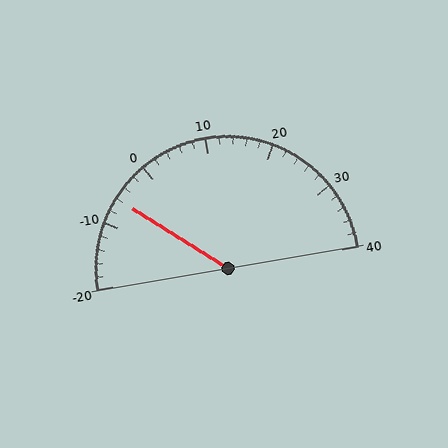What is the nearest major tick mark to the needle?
The nearest major tick mark is -10.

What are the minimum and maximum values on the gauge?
The gauge ranges from -20 to 40.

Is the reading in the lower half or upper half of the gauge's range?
The reading is in the lower half of the range (-20 to 40).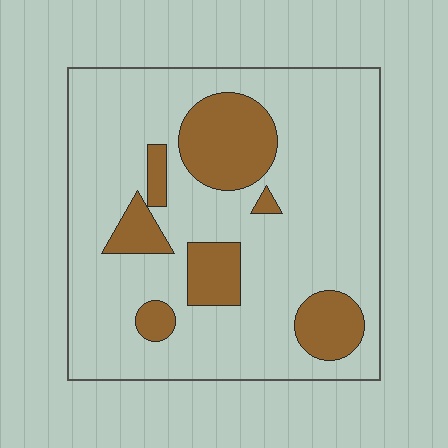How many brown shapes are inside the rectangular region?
7.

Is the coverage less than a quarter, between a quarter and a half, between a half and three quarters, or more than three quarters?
Less than a quarter.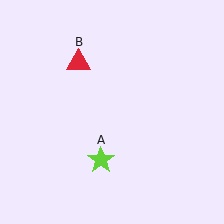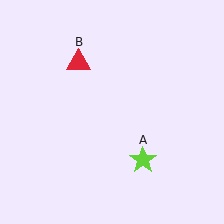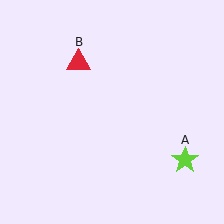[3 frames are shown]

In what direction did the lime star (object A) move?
The lime star (object A) moved right.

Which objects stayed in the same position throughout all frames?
Red triangle (object B) remained stationary.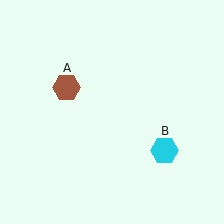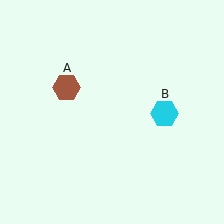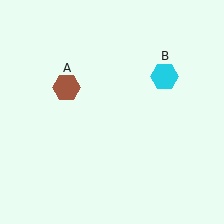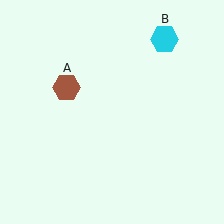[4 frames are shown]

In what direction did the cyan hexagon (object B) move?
The cyan hexagon (object B) moved up.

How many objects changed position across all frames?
1 object changed position: cyan hexagon (object B).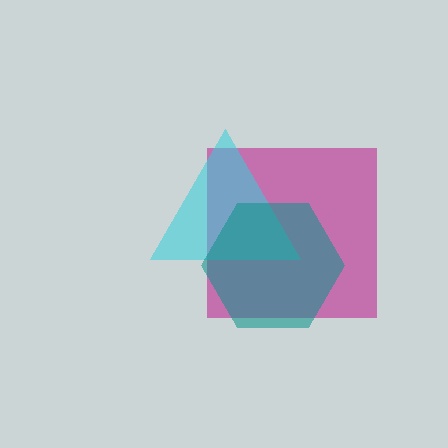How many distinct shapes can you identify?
There are 3 distinct shapes: a magenta square, a cyan triangle, a teal hexagon.